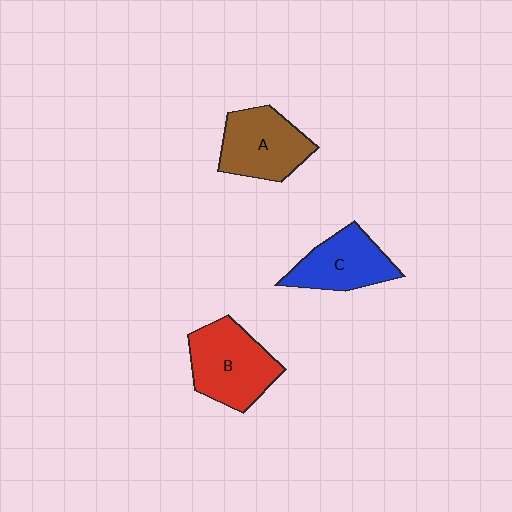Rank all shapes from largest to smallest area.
From largest to smallest: B (red), A (brown), C (blue).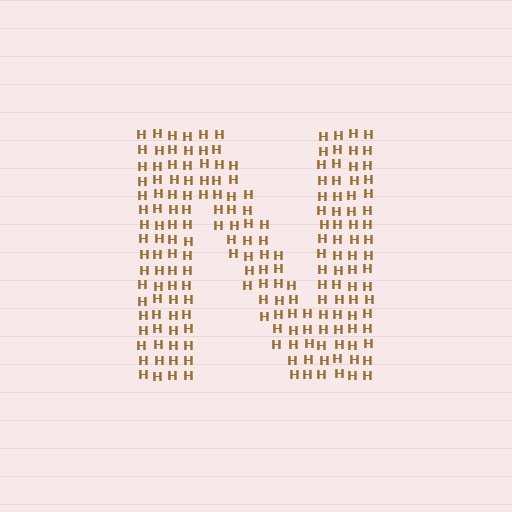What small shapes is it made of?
It is made of small letter H's.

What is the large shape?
The large shape is the letter N.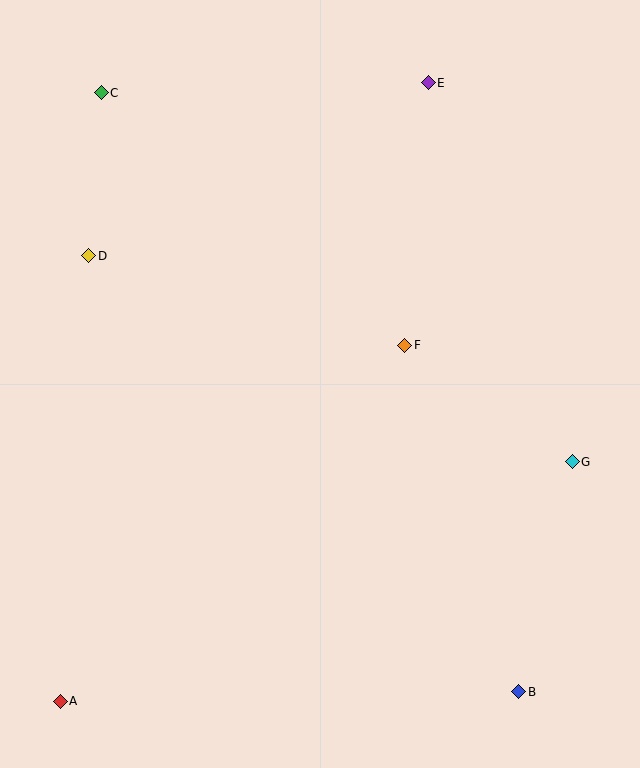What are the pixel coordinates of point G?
Point G is at (572, 462).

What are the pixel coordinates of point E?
Point E is at (428, 83).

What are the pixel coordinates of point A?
Point A is at (60, 701).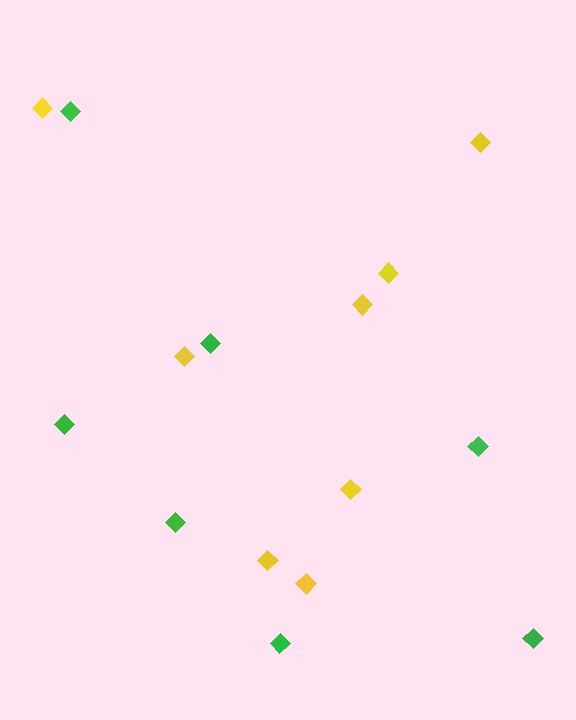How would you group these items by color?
There are 2 groups: one group of yellow diamonds (8) and one group of green diamonds (7).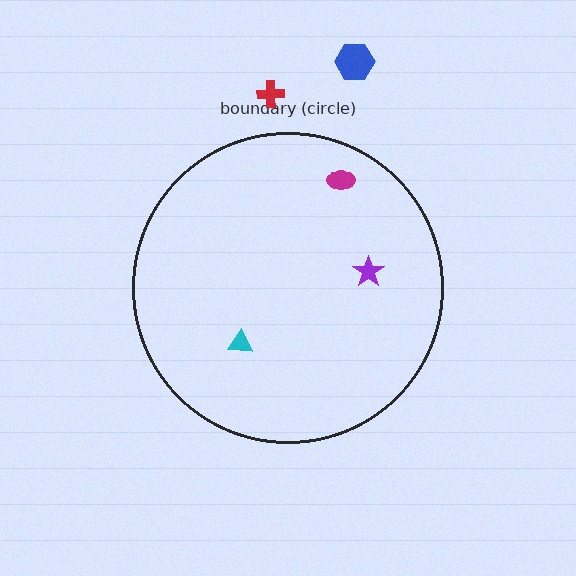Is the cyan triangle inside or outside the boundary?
Inside.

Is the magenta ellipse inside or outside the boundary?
Inside.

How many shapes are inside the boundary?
3 inside, 2 outside.